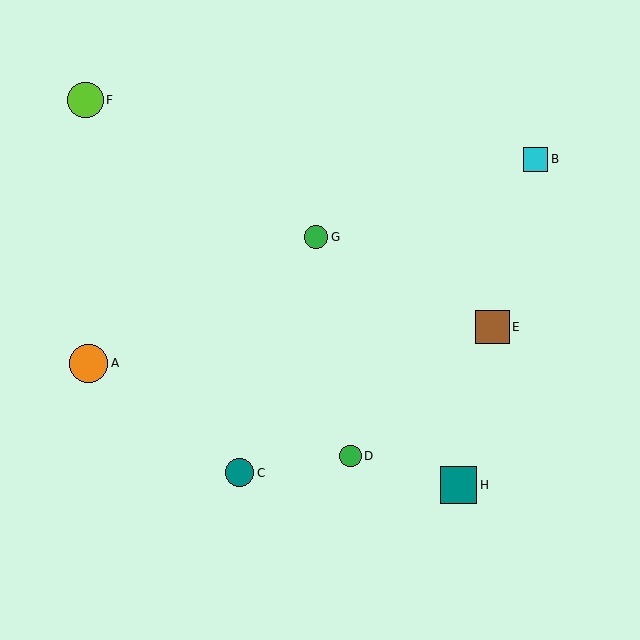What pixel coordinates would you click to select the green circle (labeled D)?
Click at (351, 456) to select the green circle D.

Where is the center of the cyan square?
The center of the cyan square is at (536, 159).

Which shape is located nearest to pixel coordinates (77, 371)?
The orange circle (labeled A) at (88, 363) is nearest to that location.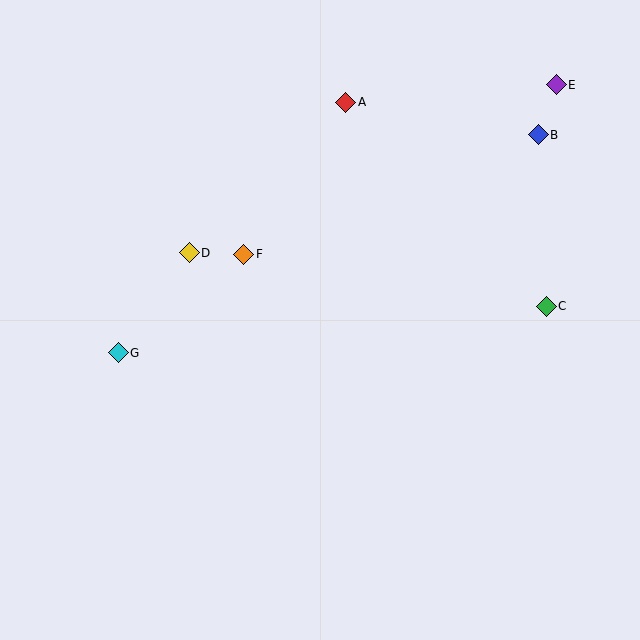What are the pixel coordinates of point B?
Point B is at (538, 135).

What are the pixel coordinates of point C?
Point C is at (546, 306).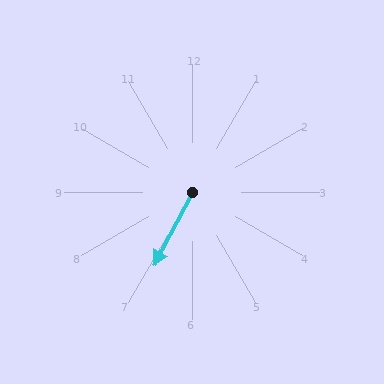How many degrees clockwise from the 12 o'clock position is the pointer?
Approximately 208 degrees.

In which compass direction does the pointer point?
Southwest.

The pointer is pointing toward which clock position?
Roughly 7 o'clock.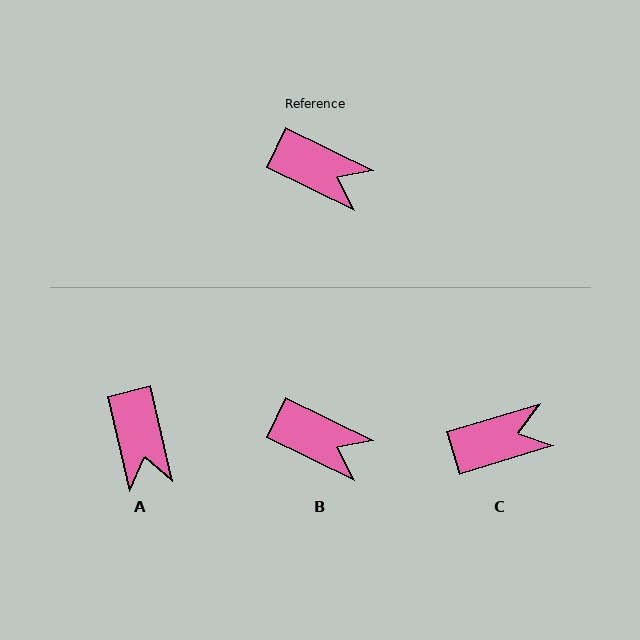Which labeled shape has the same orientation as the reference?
B.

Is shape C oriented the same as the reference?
No, it is off by about 43 degrees.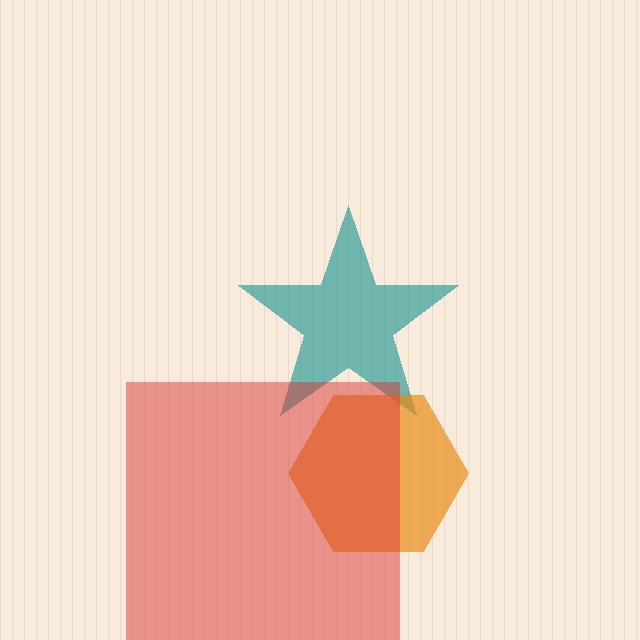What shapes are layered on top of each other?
The layered shapes are: a teal star, an orange hexagon, a red square.